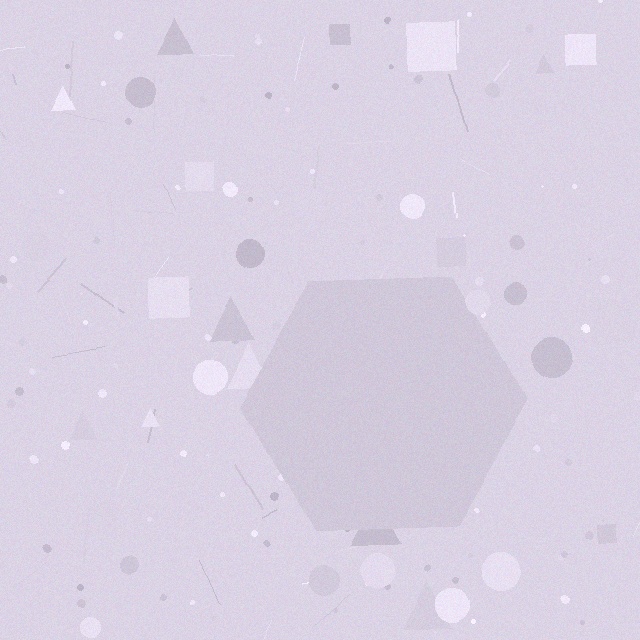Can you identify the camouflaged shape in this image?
The camouflaged shape is a hexagon.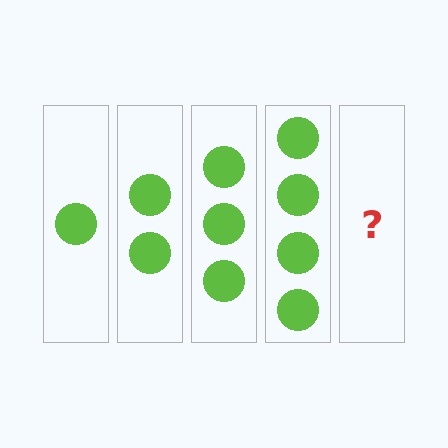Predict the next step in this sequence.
The next step is 5 circles.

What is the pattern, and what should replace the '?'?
The pattern is that each step adds one more circle. The '?' should be 5 circles.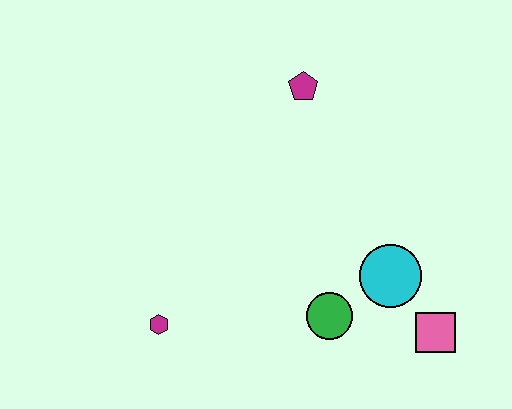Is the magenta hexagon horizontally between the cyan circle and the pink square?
No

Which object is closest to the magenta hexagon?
The green circle is closest to the magenta hexagon.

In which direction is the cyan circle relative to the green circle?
The cyan circle is to the right of the green circle.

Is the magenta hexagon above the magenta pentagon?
No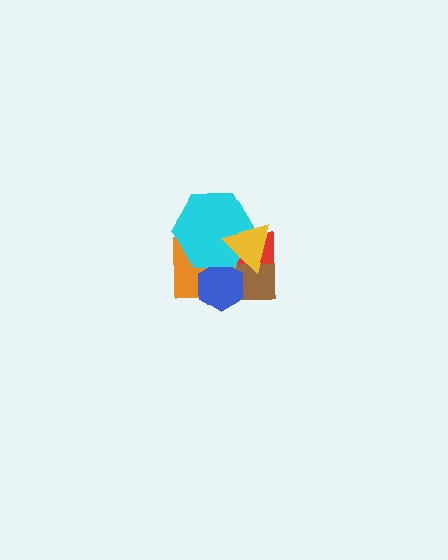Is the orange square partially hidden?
Yes, it is partially covered by another shape.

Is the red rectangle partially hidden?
Yes, it is partially covered by another shape.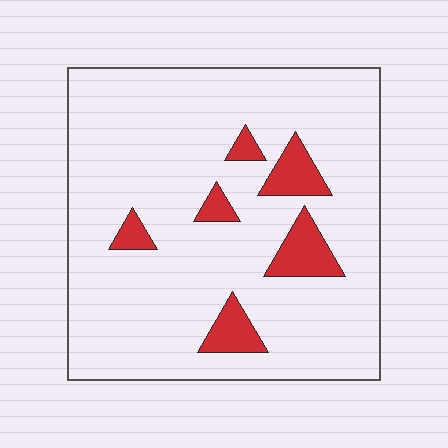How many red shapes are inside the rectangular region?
6.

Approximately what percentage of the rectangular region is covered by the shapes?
Approximately 10%.